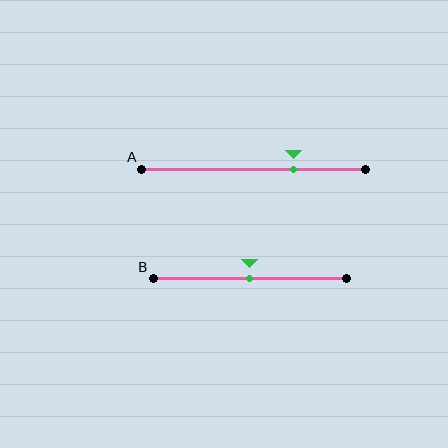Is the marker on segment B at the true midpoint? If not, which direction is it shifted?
Yes, the marker on segment B is at the true midpoint.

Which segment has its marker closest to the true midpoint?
Segment B has its marker closest to the true midpoint.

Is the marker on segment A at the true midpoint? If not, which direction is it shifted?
No, the marker on segment A is shifted to the right by about 18% of the segment length.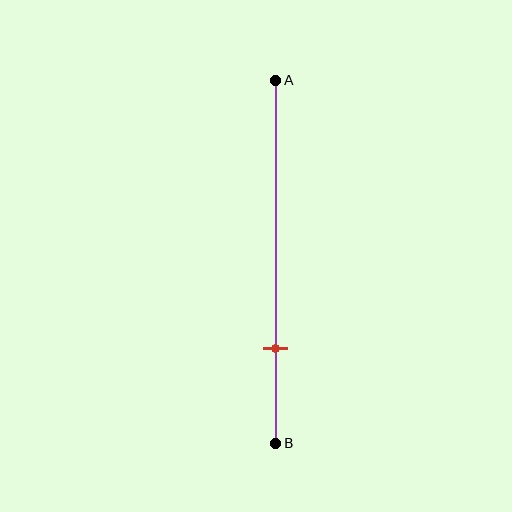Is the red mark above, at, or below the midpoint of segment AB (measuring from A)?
The red mark is below the midpoint of segment AB.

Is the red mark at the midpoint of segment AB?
No, the mark is at about 75% from A, not at the 50% midpoint.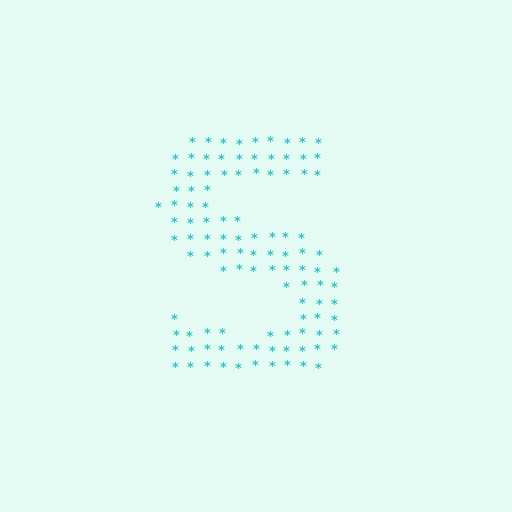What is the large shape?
The large shape is the letter S.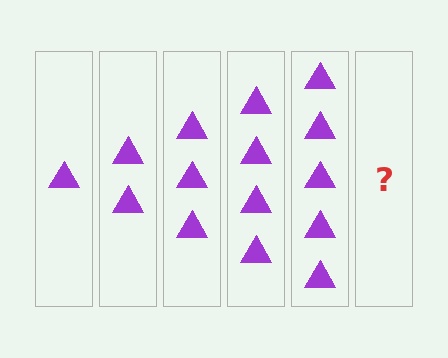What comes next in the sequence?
The next element should be 6 triangles.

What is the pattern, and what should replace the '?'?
The pattern is that each step adds one more triangle. The '?' should be 6 triangles.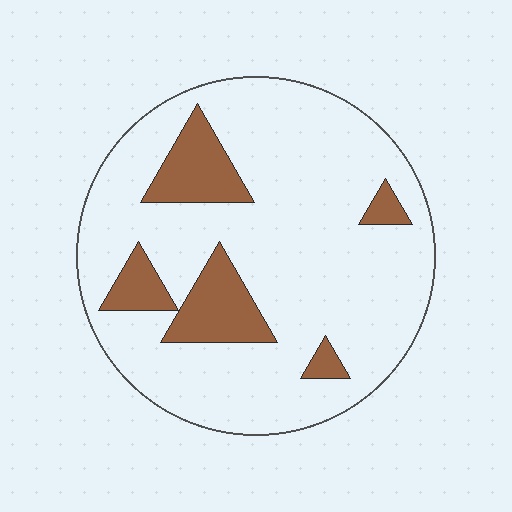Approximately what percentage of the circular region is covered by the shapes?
Approximately 15%.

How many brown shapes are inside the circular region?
5.